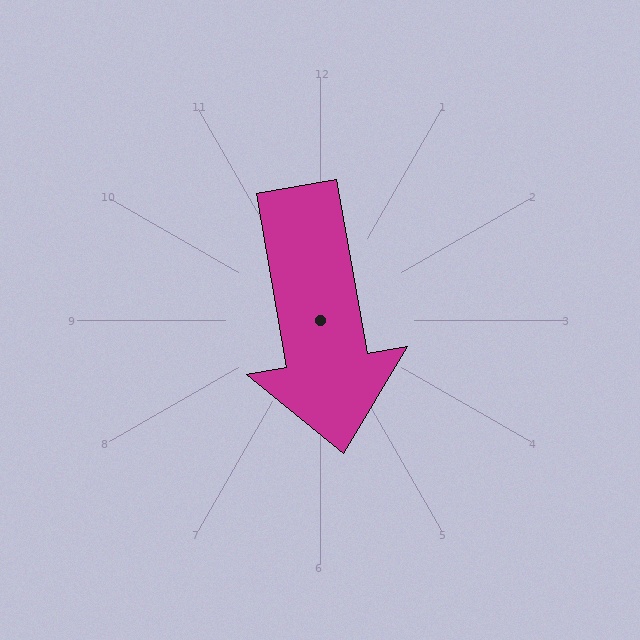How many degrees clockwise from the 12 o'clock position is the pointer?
Approximately 170 degrees.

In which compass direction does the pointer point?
South.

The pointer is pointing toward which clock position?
Roughly 6 o'clock.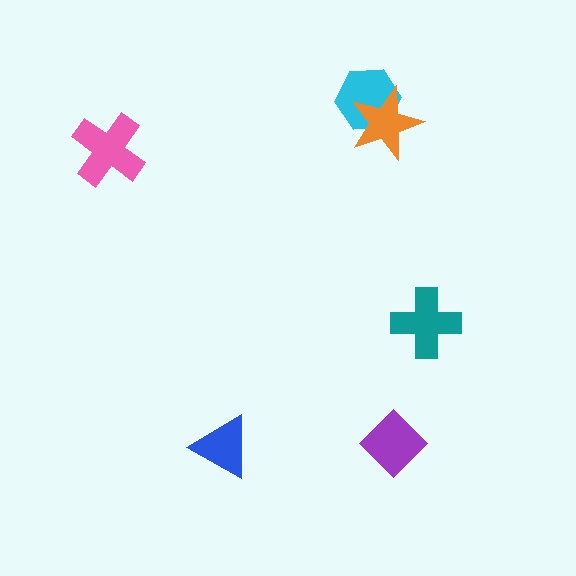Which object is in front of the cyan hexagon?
The orange star is in front of the cyan hexagon.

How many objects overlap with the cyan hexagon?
1 object overlaps with the cyan hexagon.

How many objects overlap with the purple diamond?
0 objects overlap with the purple diamond.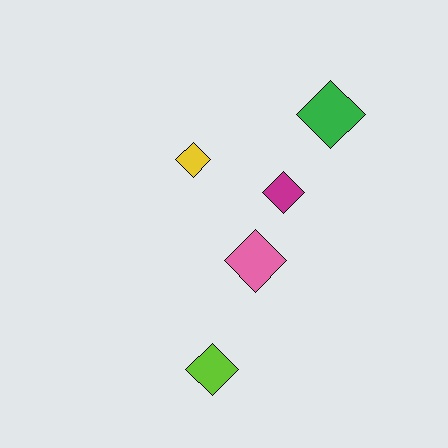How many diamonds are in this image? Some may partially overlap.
There are 5 diamonds.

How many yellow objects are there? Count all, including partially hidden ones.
There is 1 yellow object.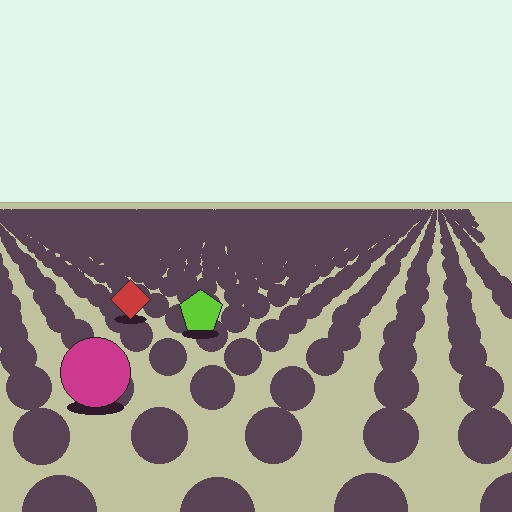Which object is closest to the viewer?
The magenta circle is closest. The texture marks near it are larger and more spread out.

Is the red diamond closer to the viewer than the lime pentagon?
No. The lime pentagon is closer — you can tell from the texture gradient: the ground texture is coarser near it.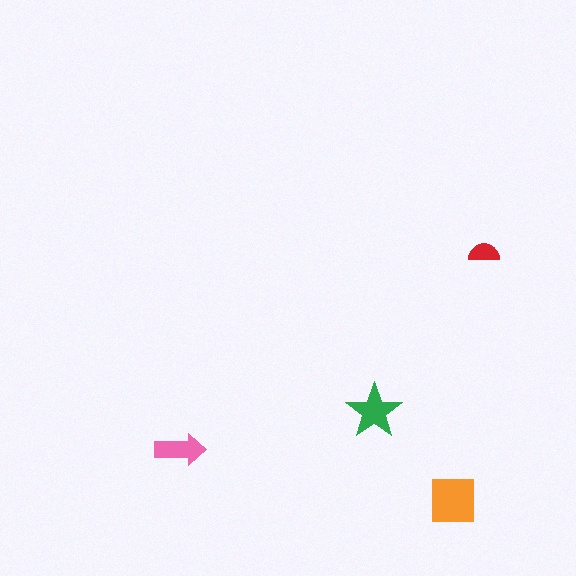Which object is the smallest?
The red semicircle.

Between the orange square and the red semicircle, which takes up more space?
The orange square.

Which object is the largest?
The orange square.